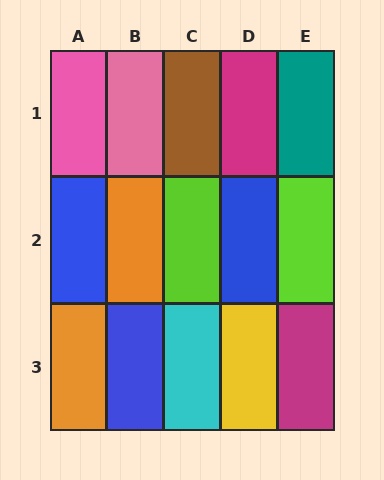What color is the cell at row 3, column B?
Blue.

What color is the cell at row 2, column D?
Blue.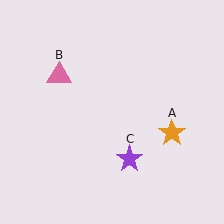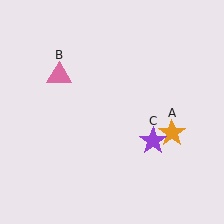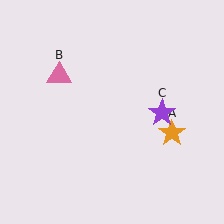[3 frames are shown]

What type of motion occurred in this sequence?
The purple star (object C) rotated counterclockwise around the center of the scene.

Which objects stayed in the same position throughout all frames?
Orange star (object A) and pink triangle (object B) remained stationary.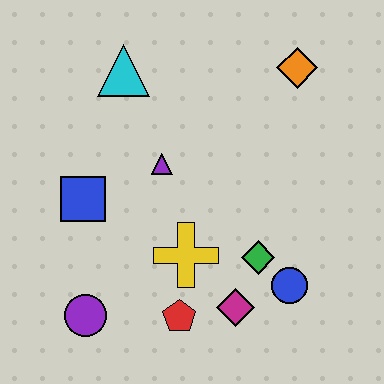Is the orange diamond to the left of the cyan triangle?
No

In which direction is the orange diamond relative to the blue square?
The orange diamond is to the right of the blue square.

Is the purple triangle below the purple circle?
No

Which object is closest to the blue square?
The purple triangle is closest to the blue square.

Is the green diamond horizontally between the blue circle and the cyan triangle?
Yes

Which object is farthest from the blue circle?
The cyan triangle is farthest from the blue circle.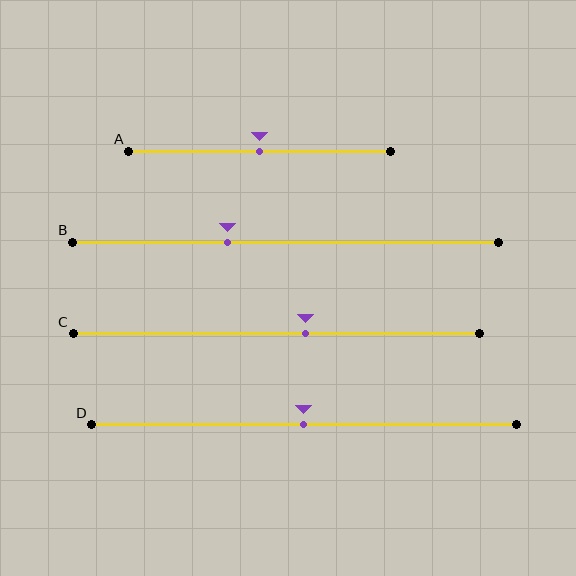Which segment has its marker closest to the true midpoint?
Segment A has its marker closest to the true midpoint.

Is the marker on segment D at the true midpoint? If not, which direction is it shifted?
Yes, the marker on segment D is at the true midpoint.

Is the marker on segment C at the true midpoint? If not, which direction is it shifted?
No, the marker on segment C is shifted to the right by about 7% of the segment length.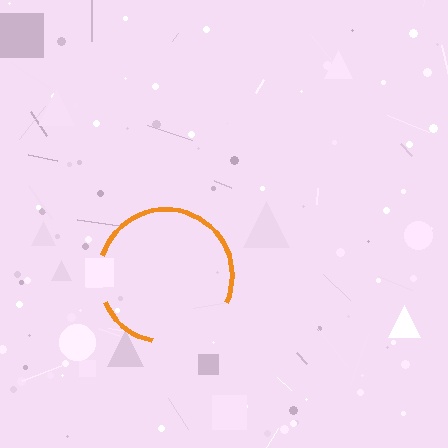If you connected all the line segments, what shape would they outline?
They would outline a circle.